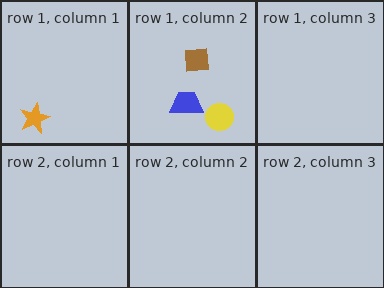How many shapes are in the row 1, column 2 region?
3.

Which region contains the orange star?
The row 1, column 1 region.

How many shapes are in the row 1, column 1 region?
1.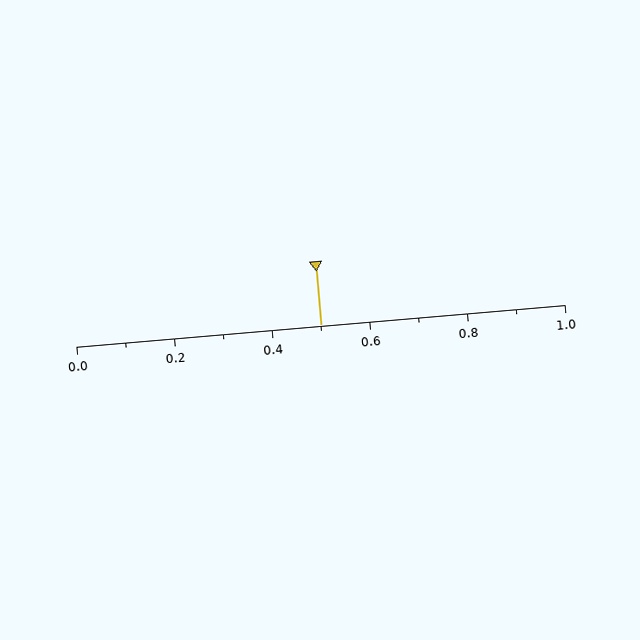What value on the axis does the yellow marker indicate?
The marker indicates approximately 0.5.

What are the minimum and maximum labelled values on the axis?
The axis runs from 0.0 to 1.0.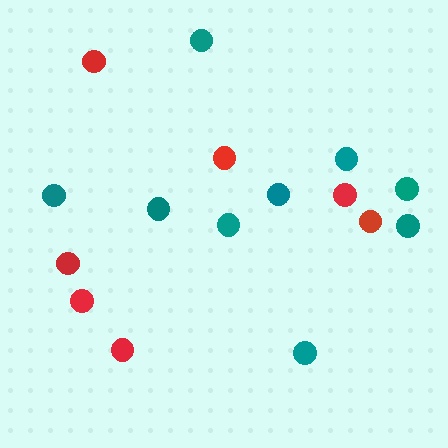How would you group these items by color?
There are 2 groups: one group of red circles (7) and one group of teal circles (9).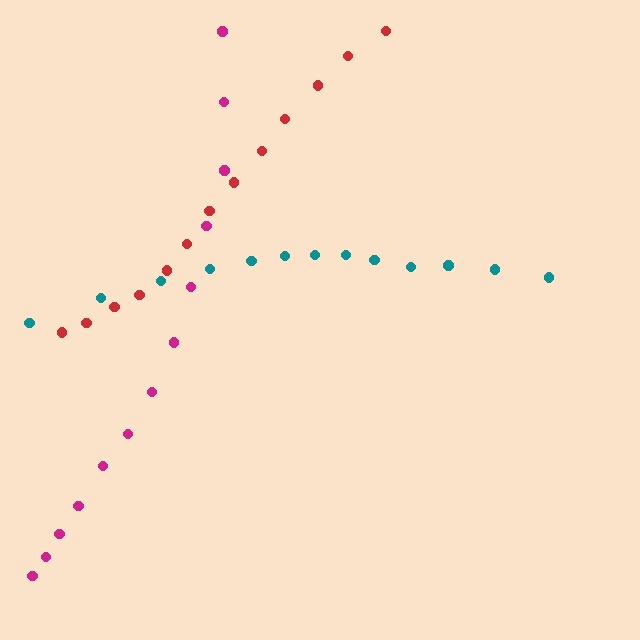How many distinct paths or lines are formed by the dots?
There are 3 distinct paths.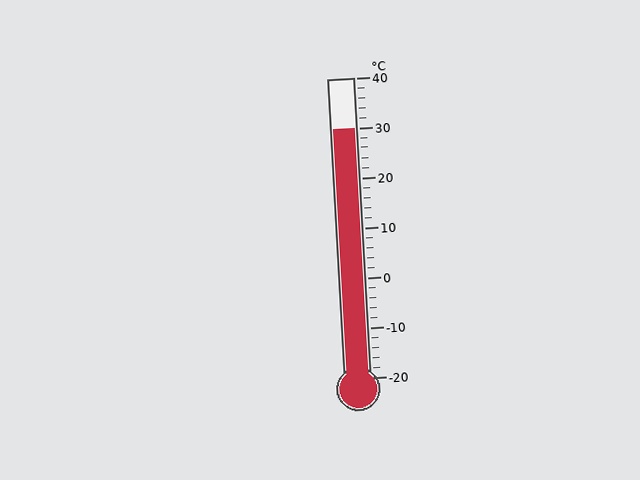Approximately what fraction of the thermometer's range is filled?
The thermometer is filled to approximately 85% of its range.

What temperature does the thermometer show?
The thermometer shows approximately 30°C.